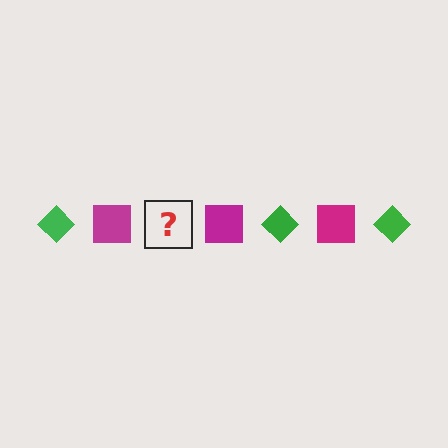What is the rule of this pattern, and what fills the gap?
The rule is that the pattern alternates between green diamond and magenta square. The gap should be filled with a green diamond.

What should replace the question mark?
The question mark should be replaced with a green diamond.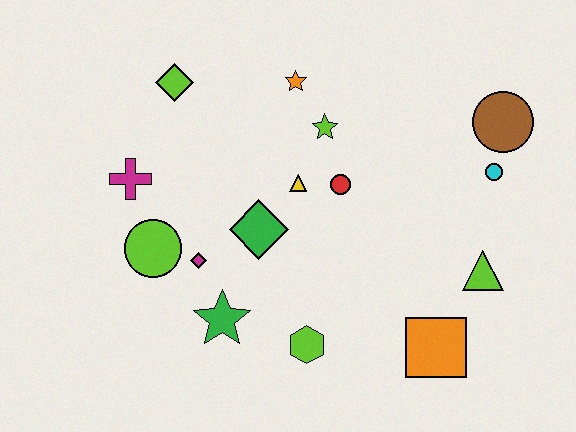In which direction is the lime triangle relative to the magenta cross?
The lime triangle is to the right of the magenta cross.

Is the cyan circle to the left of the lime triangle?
No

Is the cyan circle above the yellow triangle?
Yes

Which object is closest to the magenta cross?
The lime circle is closest to the magenta cross.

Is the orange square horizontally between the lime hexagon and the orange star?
No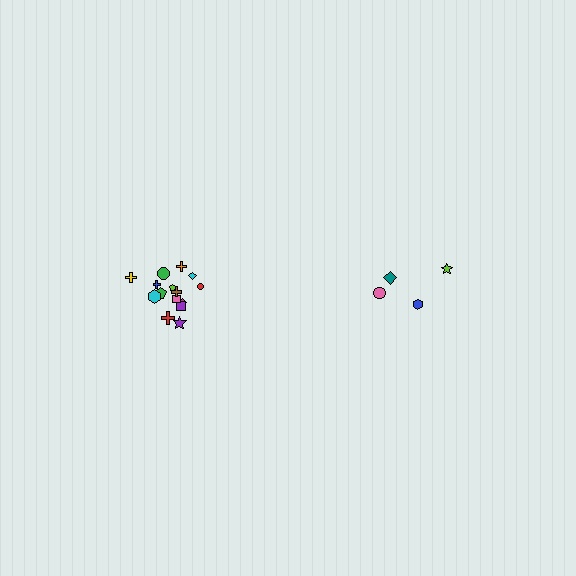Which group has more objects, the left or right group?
The left group.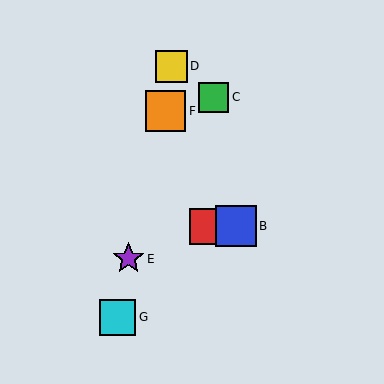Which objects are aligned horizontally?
Objects A, B are aligned horizontally.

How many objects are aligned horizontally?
2 objects (A, B) are aligned horizontally.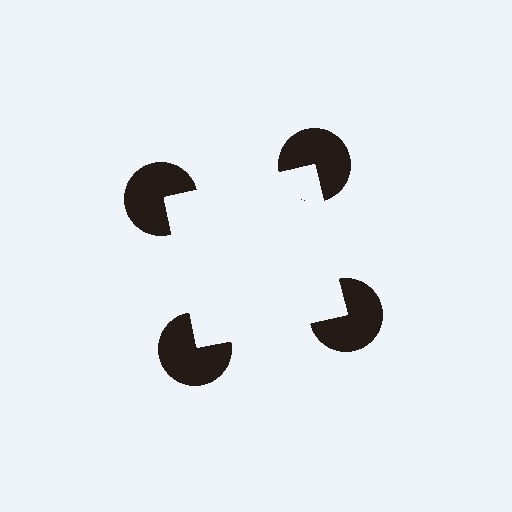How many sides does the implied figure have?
4 sides.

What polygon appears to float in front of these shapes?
An illusory square — its edges are inferred from the aligned wedge cuts in the pac-man discs, not physically drawn.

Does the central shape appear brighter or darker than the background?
It typically appears slightly brighter than the background, even though no actual brightness change is drawn.